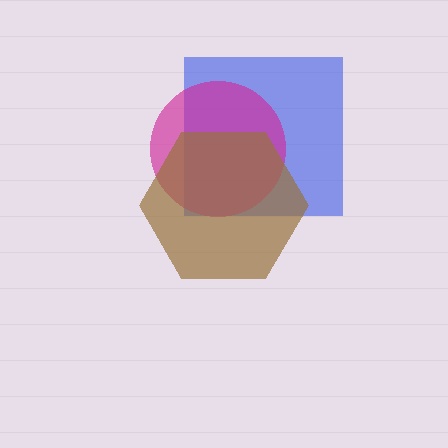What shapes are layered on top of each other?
The layered shapes are: a blue square, a magenta circle, a brown hexagon.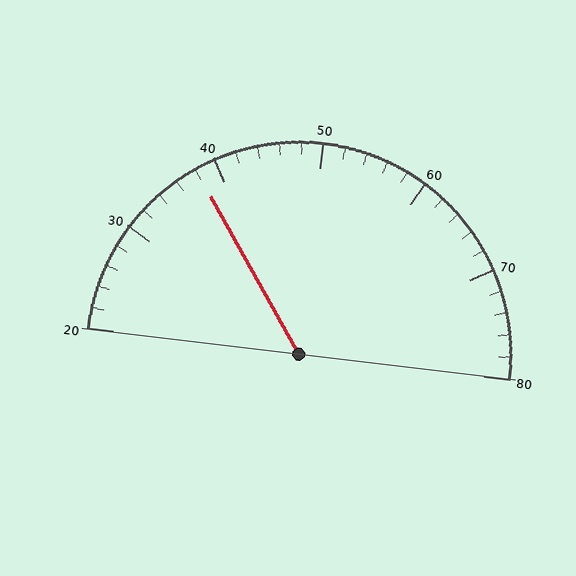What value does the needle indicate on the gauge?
The needle indicates approximately 38.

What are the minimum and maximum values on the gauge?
The gauge ranges from 20 to 80.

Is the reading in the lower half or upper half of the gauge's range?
The reading is in the lower half of the range (20 to 80).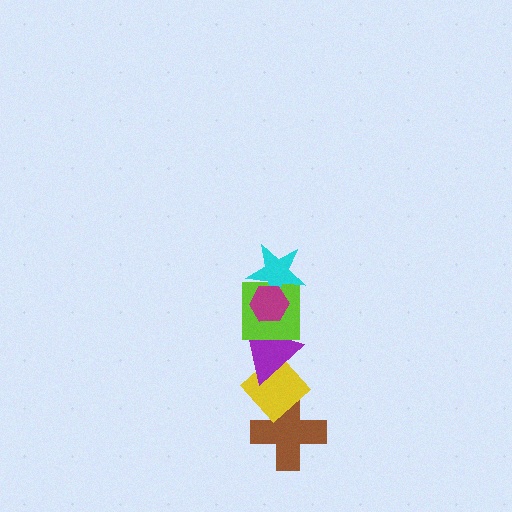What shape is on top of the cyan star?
The magenta hexagon is on top of the cyan star.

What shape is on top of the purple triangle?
The lime square is on top of the purple triangle.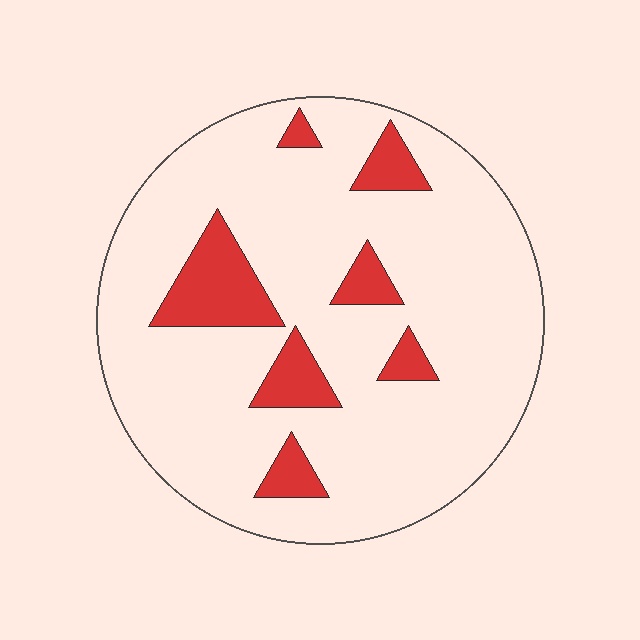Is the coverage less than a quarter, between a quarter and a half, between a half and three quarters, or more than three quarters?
Less than a quarter.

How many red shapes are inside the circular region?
7.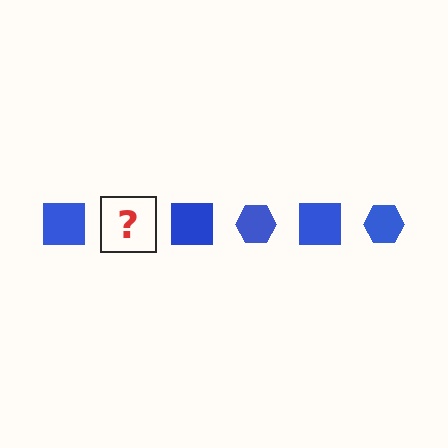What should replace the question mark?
The question mark should be replaced with a blue hexagon.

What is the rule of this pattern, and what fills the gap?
The rule is that the pattern cycles through square, hexagon shapes in blue. The gap should be filled with a blue hexagon.